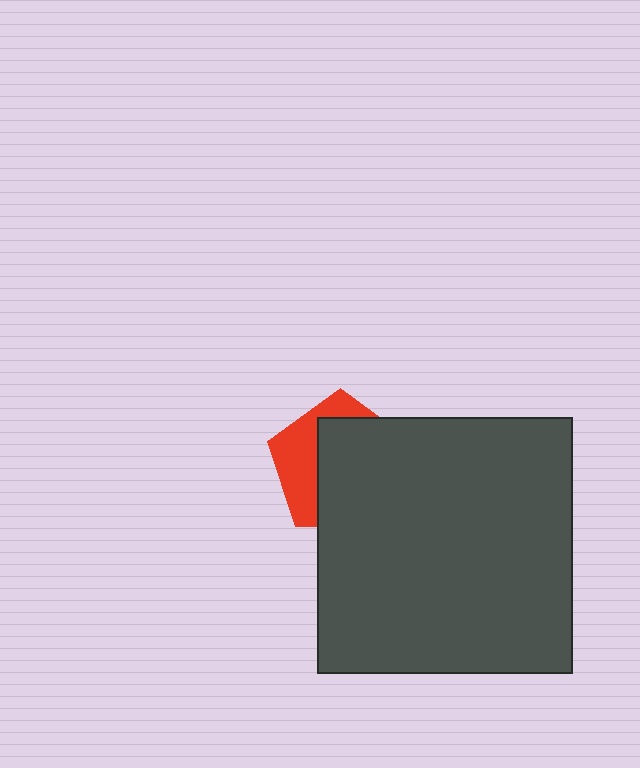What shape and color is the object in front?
The object in front is a dark gray square.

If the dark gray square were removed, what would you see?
You would see the complete red pentagon.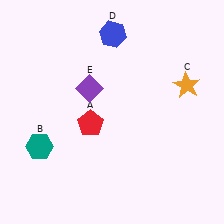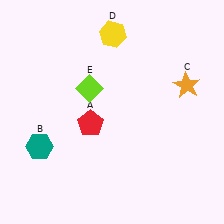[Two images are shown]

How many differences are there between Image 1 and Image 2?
There are 2 differences between the two images.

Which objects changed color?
D changed from blue to yellow. E changed from purple to lime.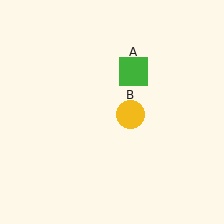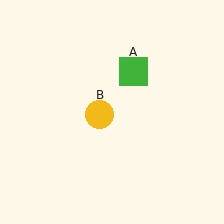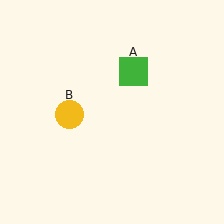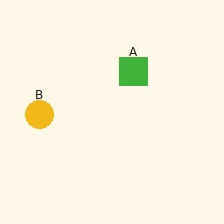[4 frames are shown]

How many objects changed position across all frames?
1 object changed position: yellow circle (object B).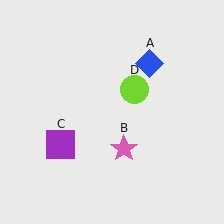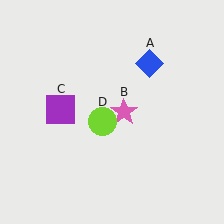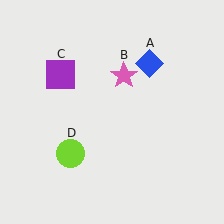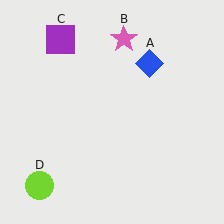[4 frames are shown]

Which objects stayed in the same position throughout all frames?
Blue diamond (object A) remained stationary.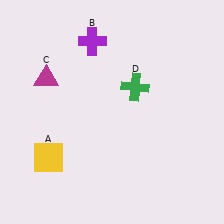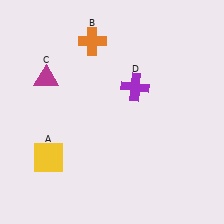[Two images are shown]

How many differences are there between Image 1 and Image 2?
There are 2 differences between the two images.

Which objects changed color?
B changed from purple to orange. D changed from green to purple.